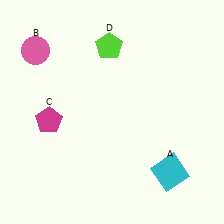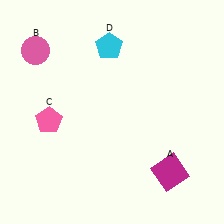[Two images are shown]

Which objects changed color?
A changed from cyan to magenta. C changed from magenta to pink. D changed from lime to cyan.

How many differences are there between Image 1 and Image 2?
There are 3 differences between the two images.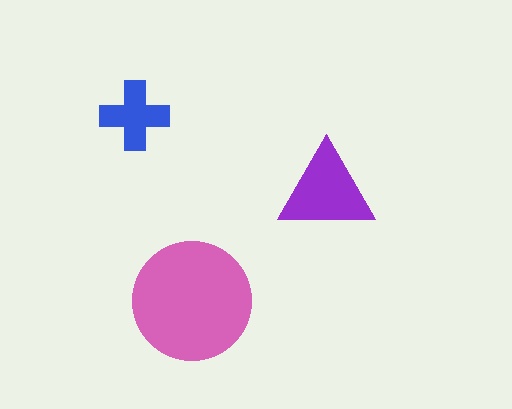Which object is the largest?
The pink circle.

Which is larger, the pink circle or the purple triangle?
The pink circle.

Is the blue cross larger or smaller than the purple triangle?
Smaller.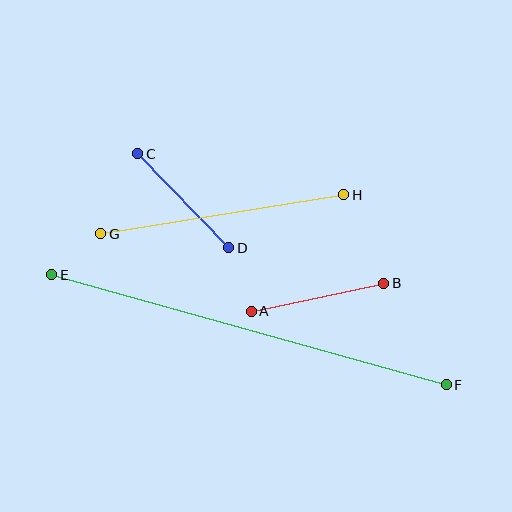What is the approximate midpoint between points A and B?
The midpoint is at approximately (318, 297) pixels.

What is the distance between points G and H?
The distance is approximately 246 pixels.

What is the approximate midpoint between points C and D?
The midpoint is at approximately (183, 201) pixels.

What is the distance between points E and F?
The distance is approximately 410 pixels.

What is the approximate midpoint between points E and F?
The midpoint is at approximately (249, 330) pixels.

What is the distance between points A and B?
The distance is approximately 135 pixels.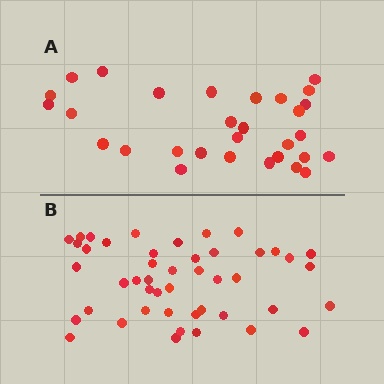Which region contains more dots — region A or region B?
Region B (the bottom region) has more dots.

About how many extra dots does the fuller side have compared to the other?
Region B has approximately 15 more dots than region A.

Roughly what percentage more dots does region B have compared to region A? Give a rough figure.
About 55% more.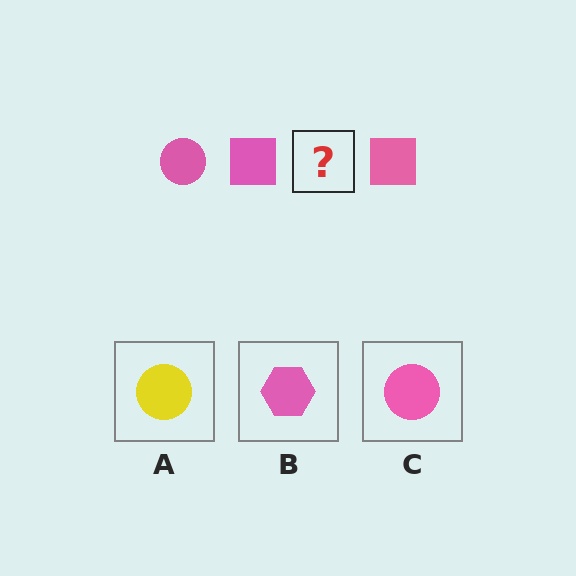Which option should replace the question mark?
Option C.